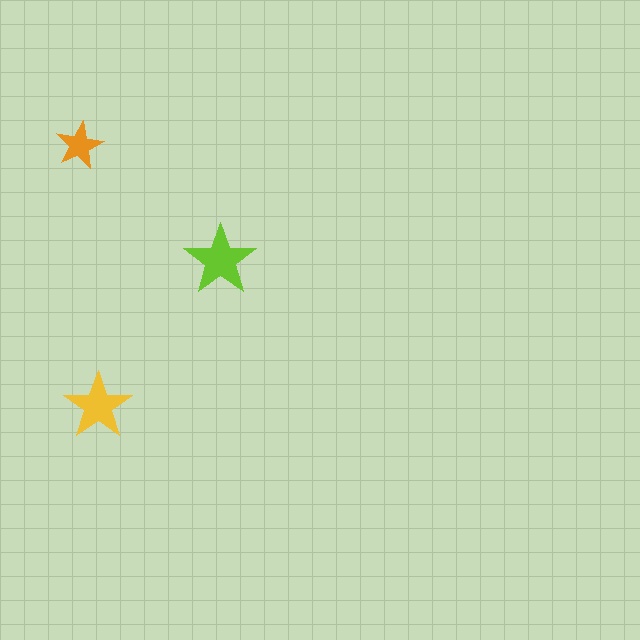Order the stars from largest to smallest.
the lime one, the yellow one, the orange one.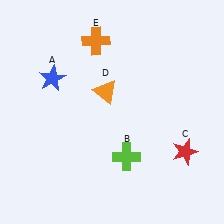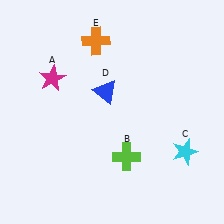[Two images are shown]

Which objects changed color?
A changed from blue to magenta. C changed from red to cyan. D changed from orange to blue.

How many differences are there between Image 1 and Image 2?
There are 3 differences between the two images.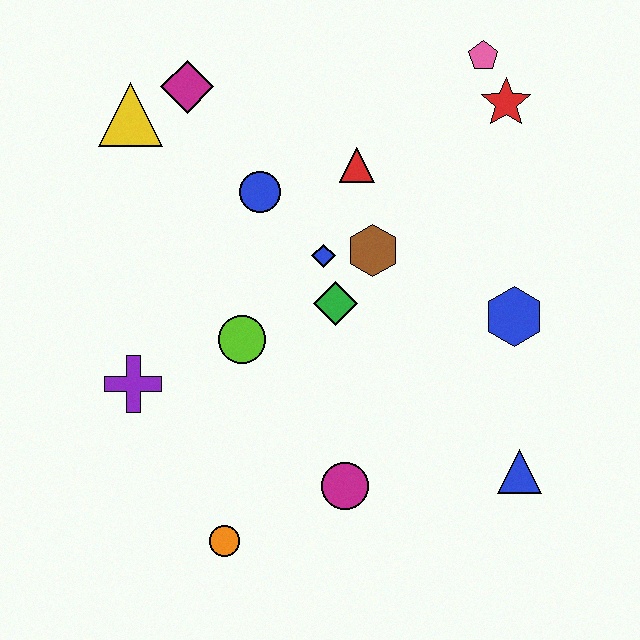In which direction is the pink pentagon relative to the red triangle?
The pink pentagon is to the right of the red triangle.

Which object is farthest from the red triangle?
The orange circle is farthest from the red triangle.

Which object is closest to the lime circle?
The green diamond is closest to the lime circle.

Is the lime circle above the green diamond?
No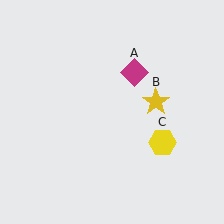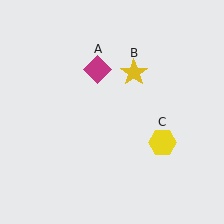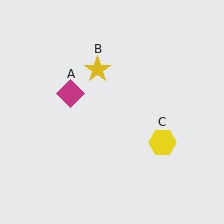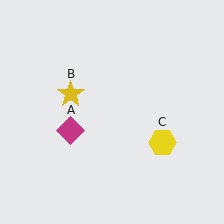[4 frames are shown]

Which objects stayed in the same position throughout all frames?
Yellow hexagon (object C) remained stationary.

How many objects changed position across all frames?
2 objects changed position: magenta diamond (object A), yellow star (object B).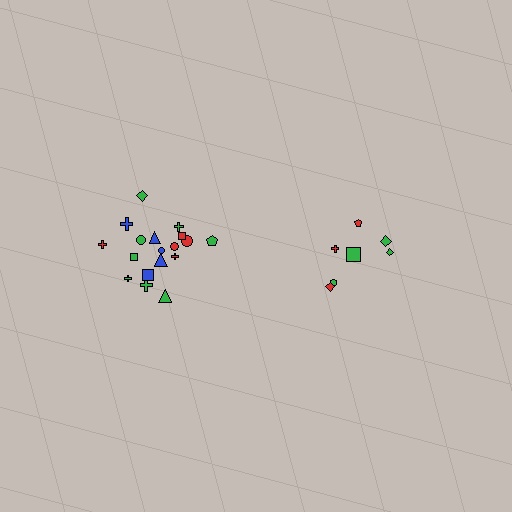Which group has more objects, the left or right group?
The left group.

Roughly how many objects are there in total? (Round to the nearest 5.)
Roughly 25 objects in total.